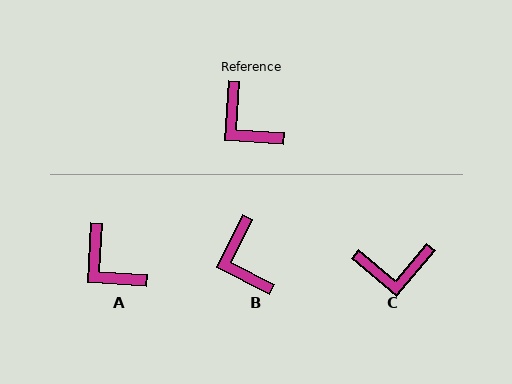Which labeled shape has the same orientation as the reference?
A.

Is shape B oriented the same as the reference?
No, it is off by about 23 degrees.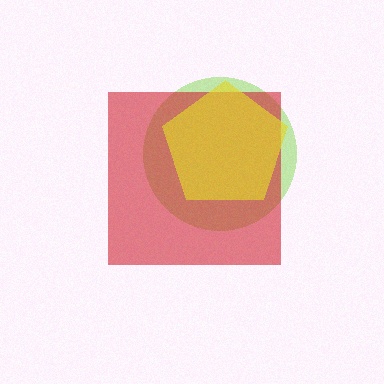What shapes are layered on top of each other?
The layered shapes are: a lime circle, a red square, a yellow pentagon.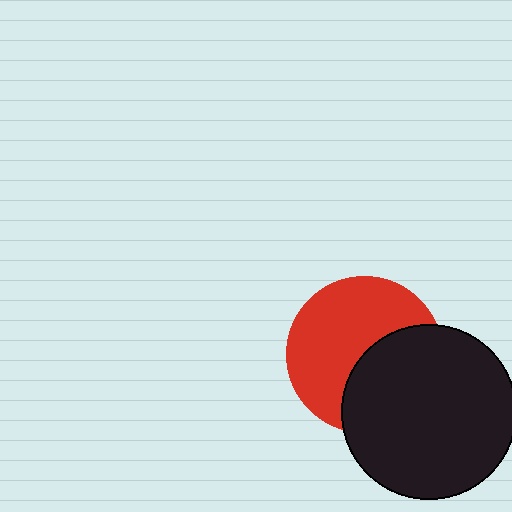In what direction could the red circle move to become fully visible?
The red circle could move toward the upper-left. That would shift it out from behind the black circle entirely.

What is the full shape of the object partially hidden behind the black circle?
The partially hidden object is a red circle.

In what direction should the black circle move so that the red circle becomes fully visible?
The black circle should move toward the lower-right. That is the shortest direction to clear the overlap and leave the red circle fully visible.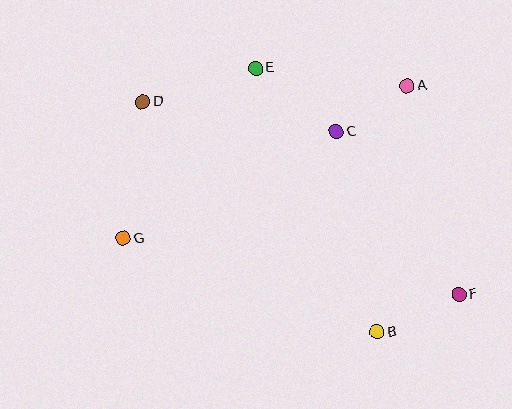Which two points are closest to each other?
Points A and C are closest to each other.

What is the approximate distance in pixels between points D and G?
The distance between D and G is approximately 138 pixels.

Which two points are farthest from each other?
Points D and F are farthest from each other.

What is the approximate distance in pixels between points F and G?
The distance between F and G is approximately 341 pixels.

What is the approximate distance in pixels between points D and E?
The distance between D and E is approximately 118 pixels.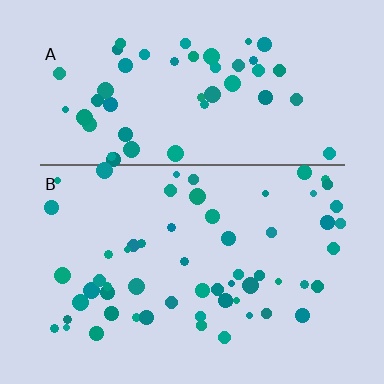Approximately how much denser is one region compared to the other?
Approximately 1.2× — region B over region A.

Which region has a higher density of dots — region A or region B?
B (the bottom).